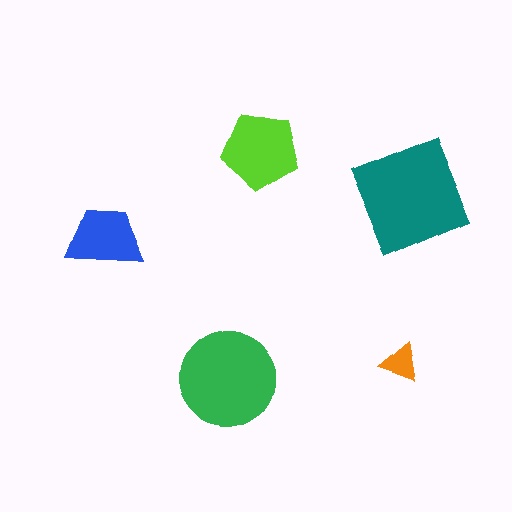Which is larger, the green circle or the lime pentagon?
The green circle.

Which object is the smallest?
The orange triangle.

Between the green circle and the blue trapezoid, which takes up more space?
The green circle.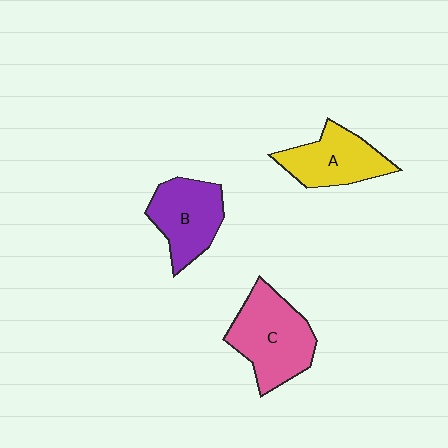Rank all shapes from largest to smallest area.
From largest to smallest: C (pink), B (purple), A (yellow).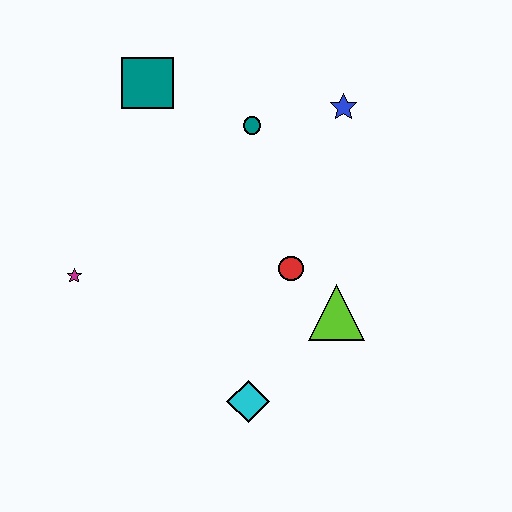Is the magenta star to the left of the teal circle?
Yes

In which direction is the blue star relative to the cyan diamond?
The blue star is above the cyan diamond.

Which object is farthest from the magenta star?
The blue star is farthest from the magenta star.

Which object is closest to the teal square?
The teal circle is closest to the teal square.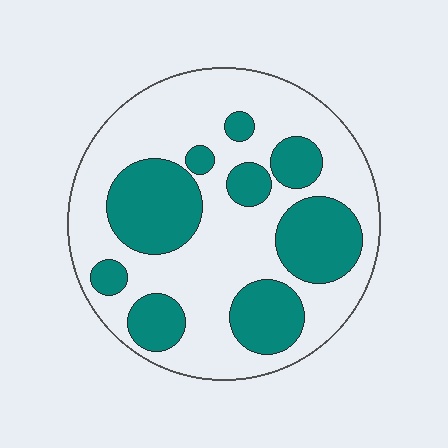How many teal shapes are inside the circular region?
9.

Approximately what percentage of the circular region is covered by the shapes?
Approximately 35%.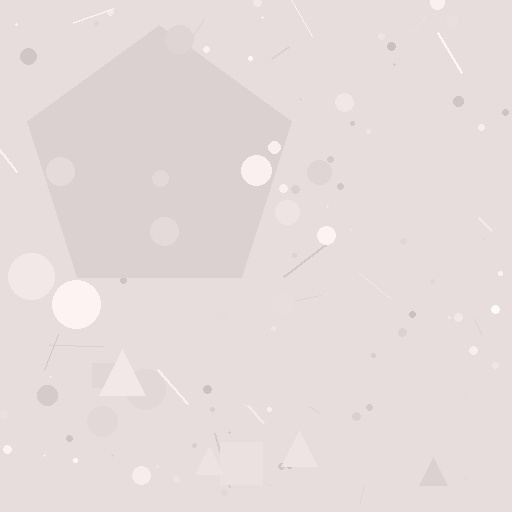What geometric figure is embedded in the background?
A pentagon is embedded in the background.